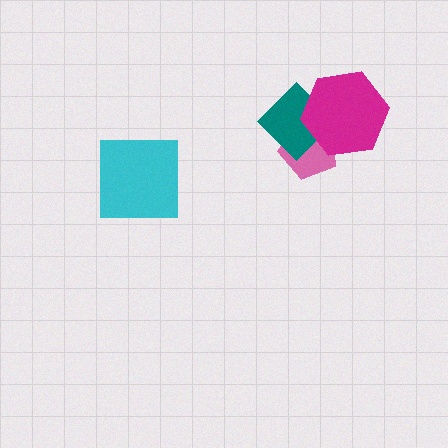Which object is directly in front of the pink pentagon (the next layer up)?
The teal diamond is directly in front of the pink pentagon.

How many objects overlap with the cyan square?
0 objects overlap with the cyan square.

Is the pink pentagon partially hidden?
Yes, it is partially covered by another shape.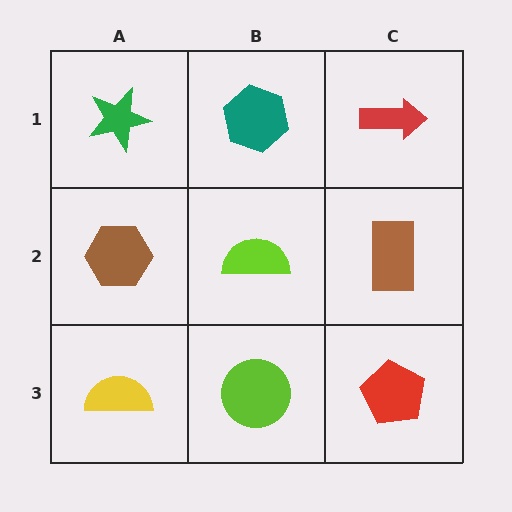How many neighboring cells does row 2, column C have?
3.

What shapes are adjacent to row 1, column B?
A lime semicircle (row 2, column B), a green star (row 1, column A), a red arrow (row 1, column C).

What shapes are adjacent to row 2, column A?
A green star (row 1, column A), a yellow semicircle (row 3, column A), a lime semicircle (row 2, column B).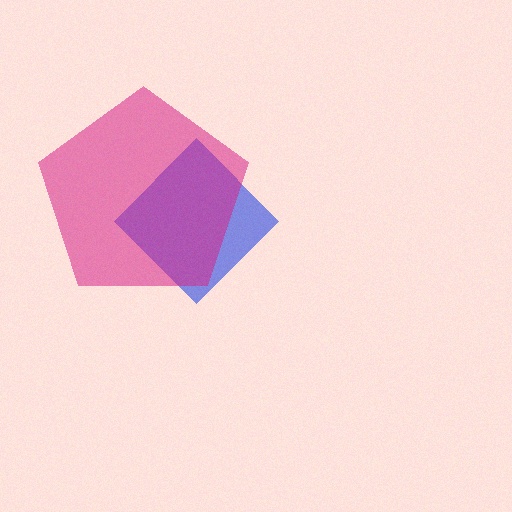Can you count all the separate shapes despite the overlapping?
Yes, there are 2 separate shapes.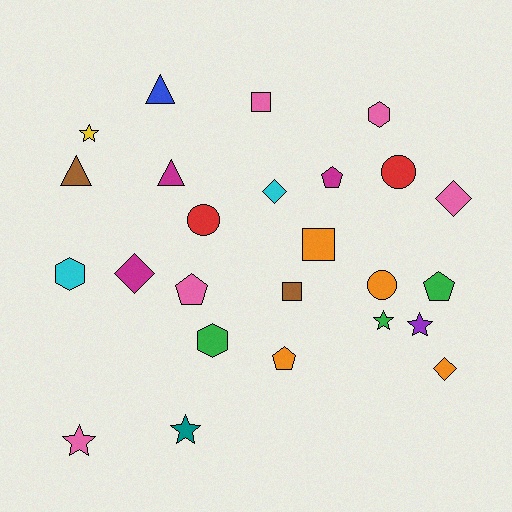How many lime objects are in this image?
There are no lime objects.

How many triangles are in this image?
There are 3 triangles.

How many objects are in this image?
There are 25 objects.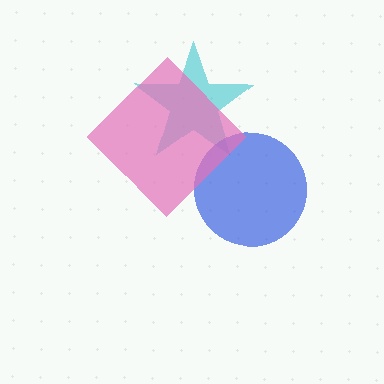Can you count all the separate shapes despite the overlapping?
Yes, there are 3 separate shapes.